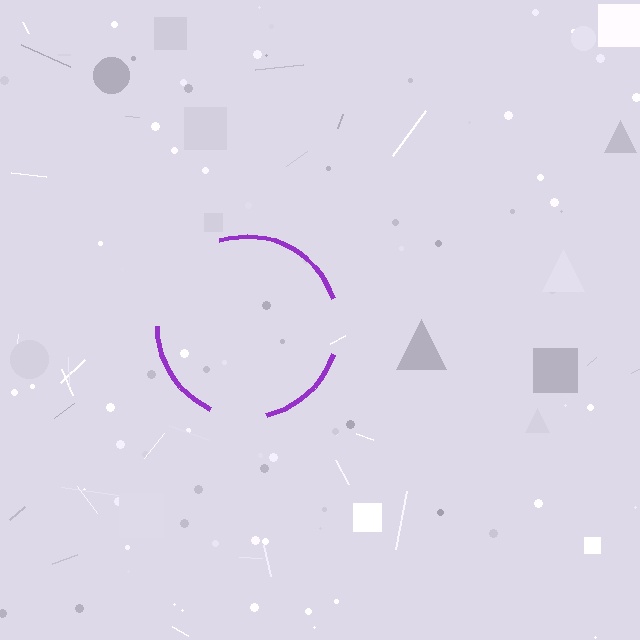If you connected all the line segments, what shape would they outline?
They would outline a circle.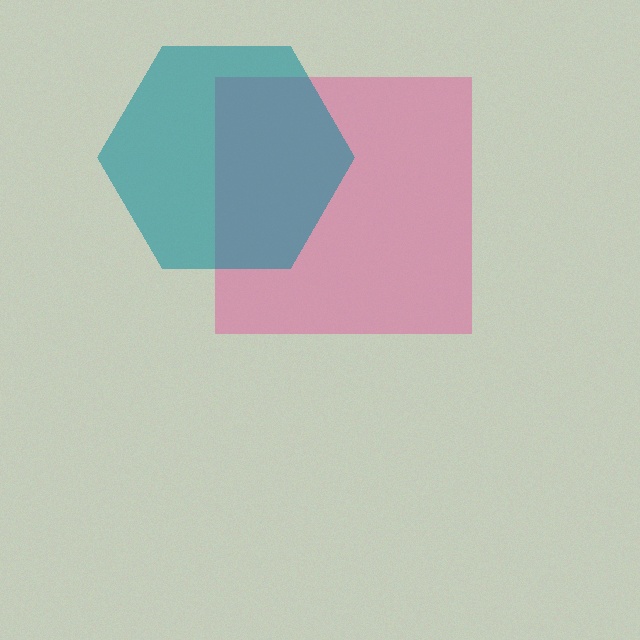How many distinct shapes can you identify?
There are 2 distinct shapes: a pink square, a teal hexagon.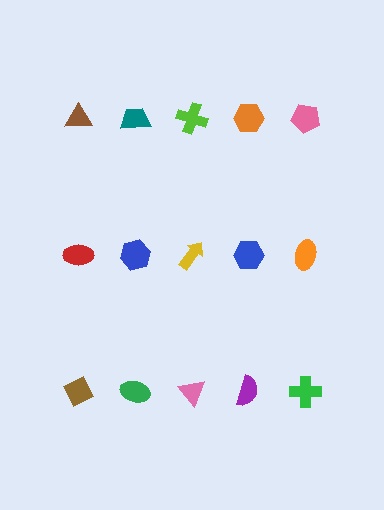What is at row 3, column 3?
A pink triangle.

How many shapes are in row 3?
5 shapes.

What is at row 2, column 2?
A blue hexagon.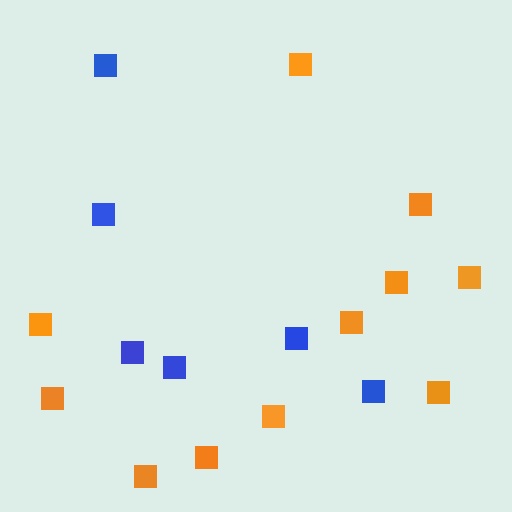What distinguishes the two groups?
There are 2 groups: one group of orange squares (11) and one group of blue squares (6).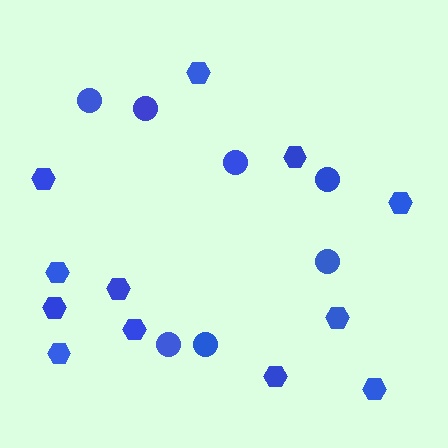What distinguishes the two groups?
There are 2 groups: one group of hexagons (12) and one group of circles (7).